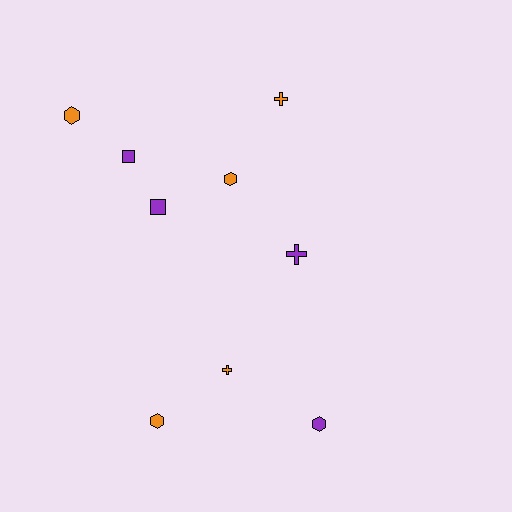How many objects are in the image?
There are 9 objects.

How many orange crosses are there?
There are 2 orange crosses.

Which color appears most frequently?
Orange, with 5 objects.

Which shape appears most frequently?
Hexagon, with 4 objects.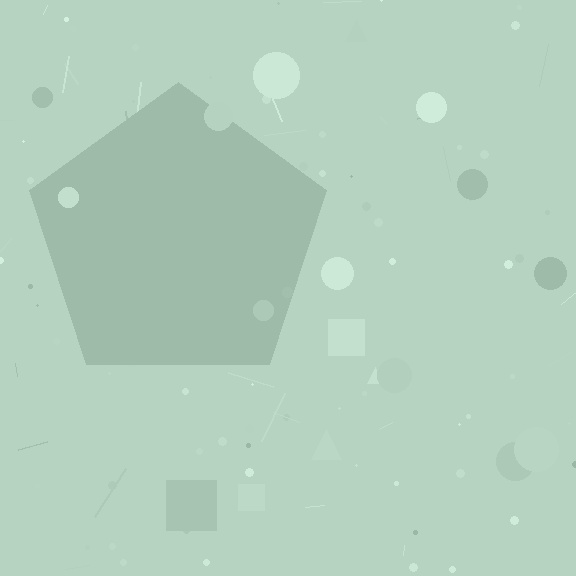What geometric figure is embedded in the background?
A pentagon is embedded in the background.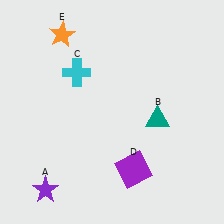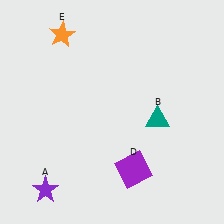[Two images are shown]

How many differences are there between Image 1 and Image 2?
There is 1 difference between the two images.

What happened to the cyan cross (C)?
The cyan cross (C) was removed in Image 2. It was in the top-left area of Image 1.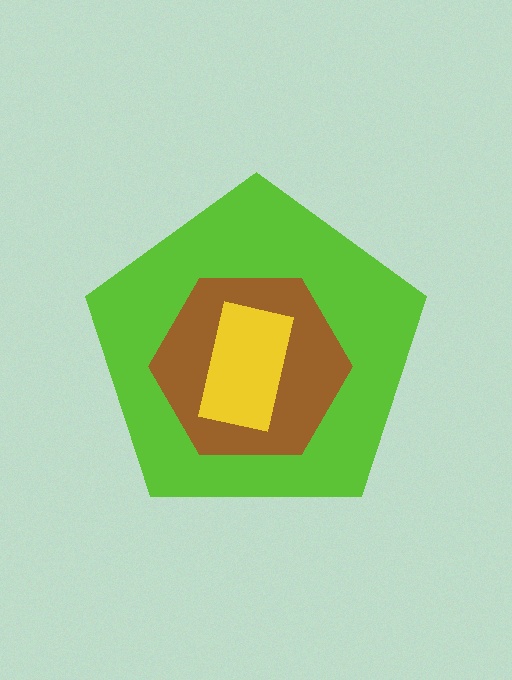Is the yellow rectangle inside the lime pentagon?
Yes.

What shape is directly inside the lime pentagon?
The brown hexagon.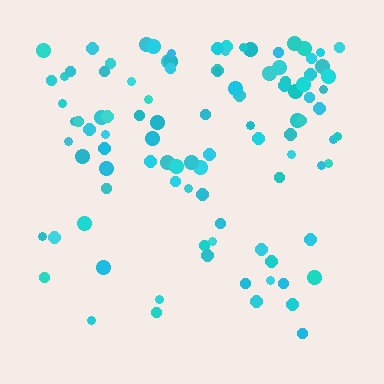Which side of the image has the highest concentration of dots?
The top.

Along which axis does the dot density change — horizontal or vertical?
Vertical.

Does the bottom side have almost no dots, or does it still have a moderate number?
Still a moderate number, just noticeably fewer than the top.